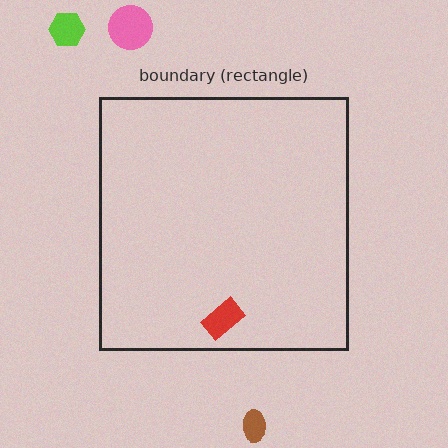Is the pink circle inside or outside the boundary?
Outside.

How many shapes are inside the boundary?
1 inside, 3 outside.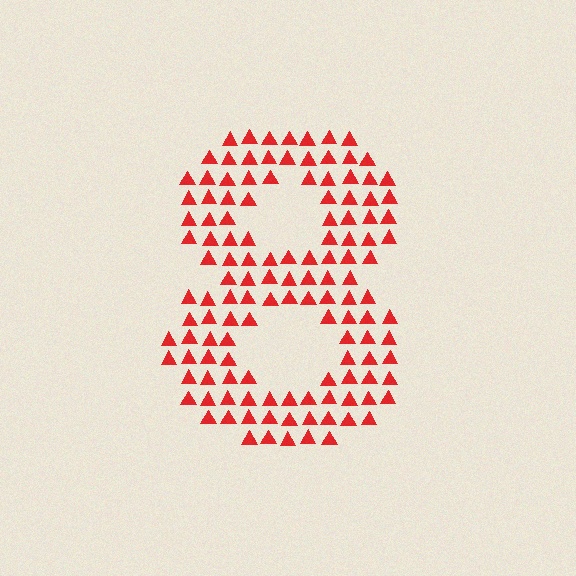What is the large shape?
The large shape is the digit 8.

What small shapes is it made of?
It is made of small triangles.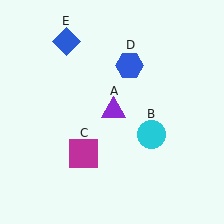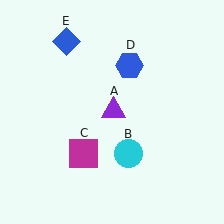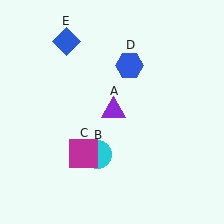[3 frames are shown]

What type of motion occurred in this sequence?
The cyan circle (object B) rotated clockwise around the center of the scene.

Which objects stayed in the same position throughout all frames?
Purple triangle (object A) and magenta square (object C) and blue hexagon (object D) and blue diamond (object E) remained stationary.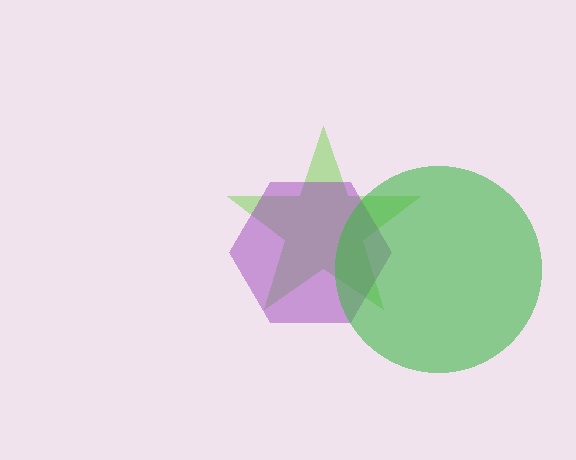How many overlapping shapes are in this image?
There are 3 overlapping shapes in the image.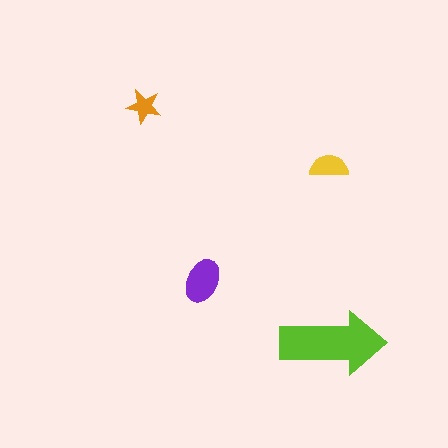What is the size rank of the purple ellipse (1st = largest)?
2nd.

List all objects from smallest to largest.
The orange star, the yellow semicircle, the purple ellipse, the lime arrow.